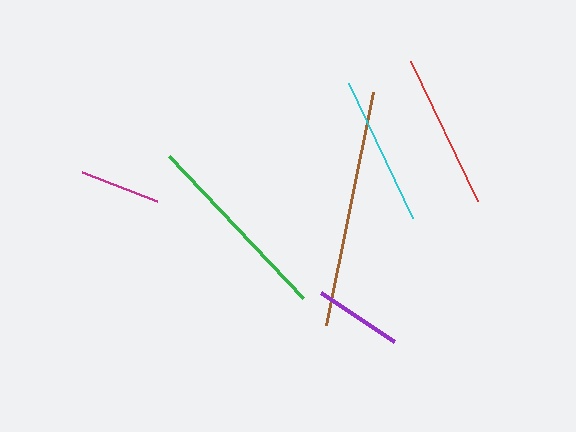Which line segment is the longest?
The brown line is the longest at approximately 238 pixels.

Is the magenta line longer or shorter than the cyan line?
The cyan line is longer than the magenta line.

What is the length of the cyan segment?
The cyan segment is approximately 149 pixels long.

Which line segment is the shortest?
The magenta line is the shortest at approximately 80 pixels.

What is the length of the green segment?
The green segment is approximately 195 pixels long.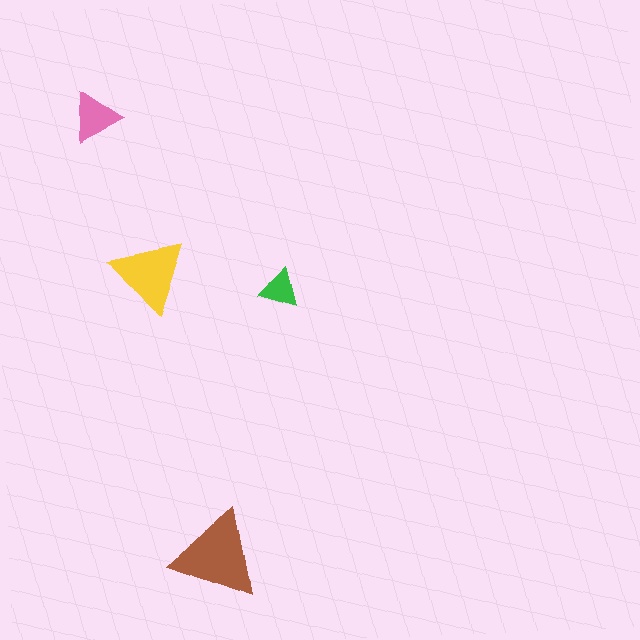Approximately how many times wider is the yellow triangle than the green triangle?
About 2 times wider.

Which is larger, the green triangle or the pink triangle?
The pink one.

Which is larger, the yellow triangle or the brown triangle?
The brown one.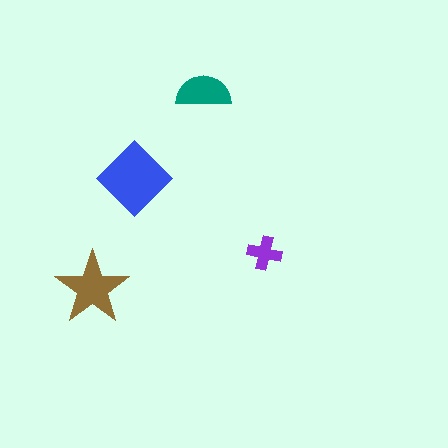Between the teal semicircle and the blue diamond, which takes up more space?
The blue diamond.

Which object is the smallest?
The purple cross.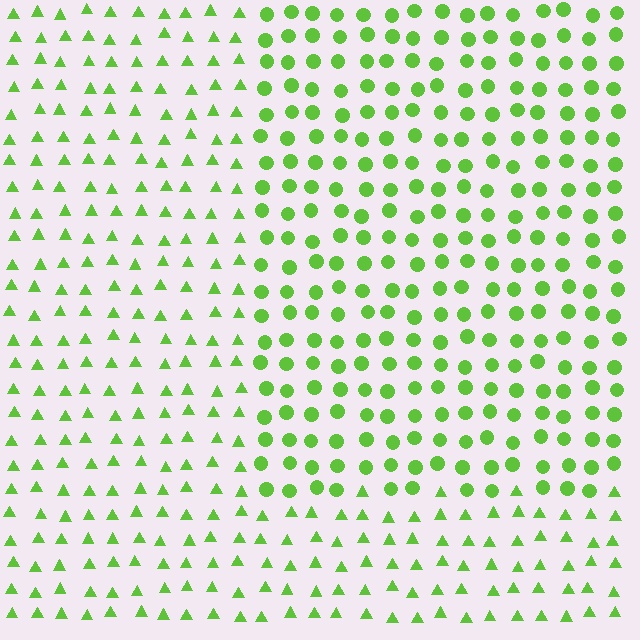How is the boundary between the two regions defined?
The boundary is defined by a change in element shape: circles inside vs. triangles outside. All elements share the same color and spacing.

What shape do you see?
I see a rectangle.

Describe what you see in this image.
The image is filled with small lime elements arranged in a uniform grid. A rectangle-shaped region contains circles, while the surrounding area contains triangles. The boundary is defined purely by the change in element shape.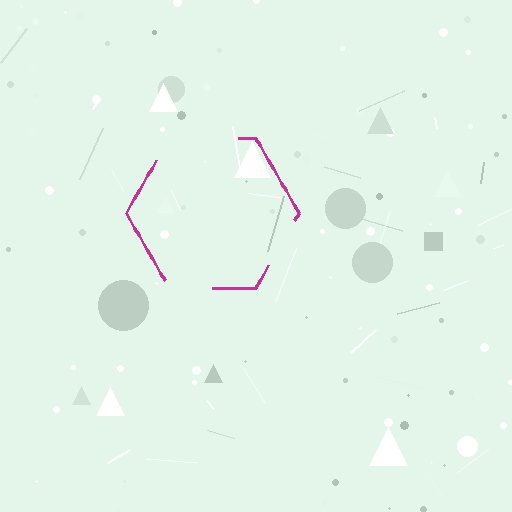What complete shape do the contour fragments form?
The contour fragments form a hexagon.